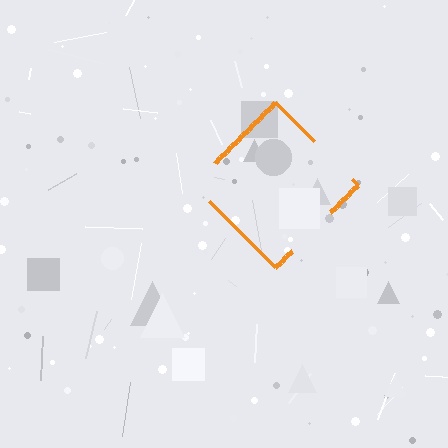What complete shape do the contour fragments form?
The contour fragments form a diamond.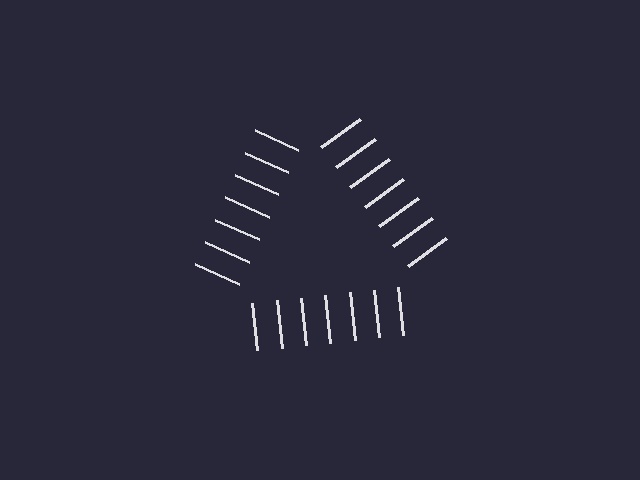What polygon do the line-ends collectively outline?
An illusory triangle — the line segments terminate on its edges but no continuous stroke is drawn.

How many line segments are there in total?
21 — 7 along each of the 3 edges.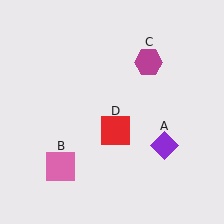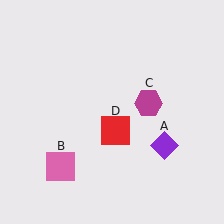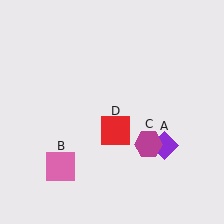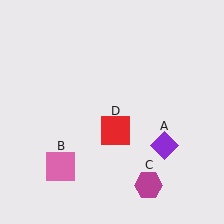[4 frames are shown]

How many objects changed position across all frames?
1 object changed position: magenta hexagon (object C).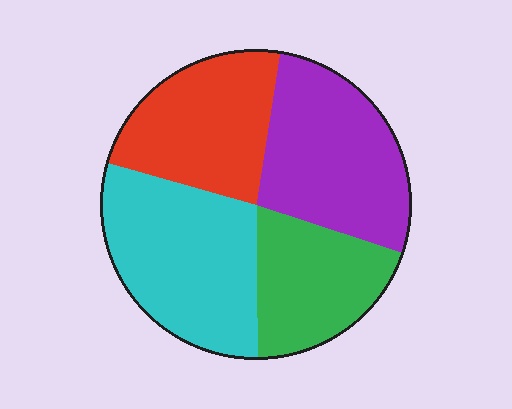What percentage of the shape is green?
Green covers roughly 20% of the shape.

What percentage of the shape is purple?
Purple covers 28% of the shape.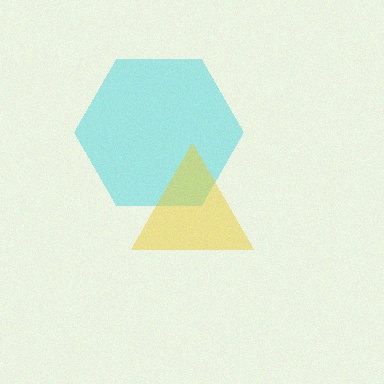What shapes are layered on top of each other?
The layered shapes are: a cyan hexagon, a yellow triangle.